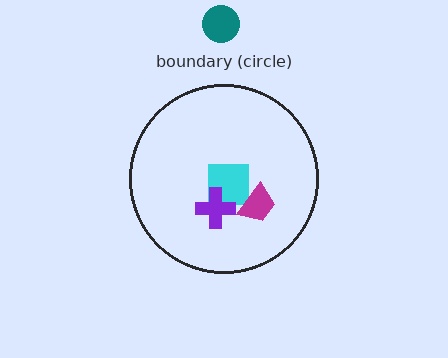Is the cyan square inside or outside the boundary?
Inside.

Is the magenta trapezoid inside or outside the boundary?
Inside.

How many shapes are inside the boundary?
4 inside, 1 outside.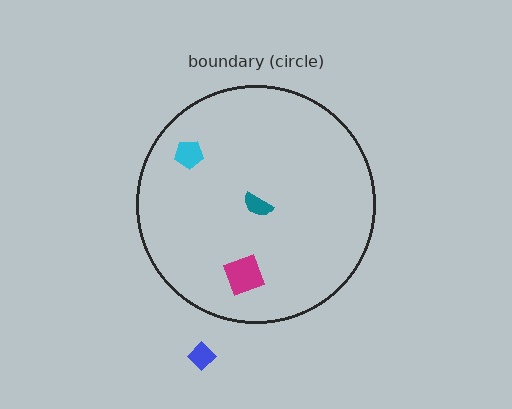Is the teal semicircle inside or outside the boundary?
Inside.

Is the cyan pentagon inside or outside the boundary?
Inside.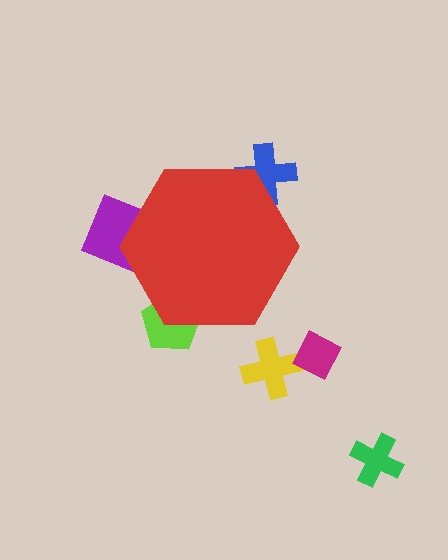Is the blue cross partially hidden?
Yes, the blue cross is partially hidden behind the red hexagon.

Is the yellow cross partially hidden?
No, the yellow cross is fully visible.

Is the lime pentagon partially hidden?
Yes, the lime pentagon is partially hidden behind the red hexagon.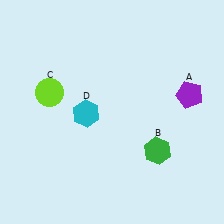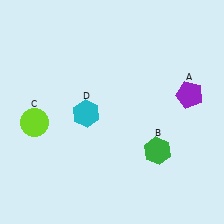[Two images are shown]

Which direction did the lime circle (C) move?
The lime circle (C) moved down.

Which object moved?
The lime circle (C) moved down.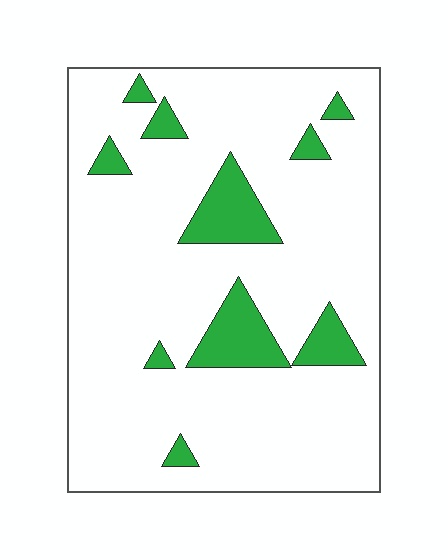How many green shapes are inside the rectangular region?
10.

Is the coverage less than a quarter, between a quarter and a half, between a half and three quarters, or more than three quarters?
Less than a quarter.